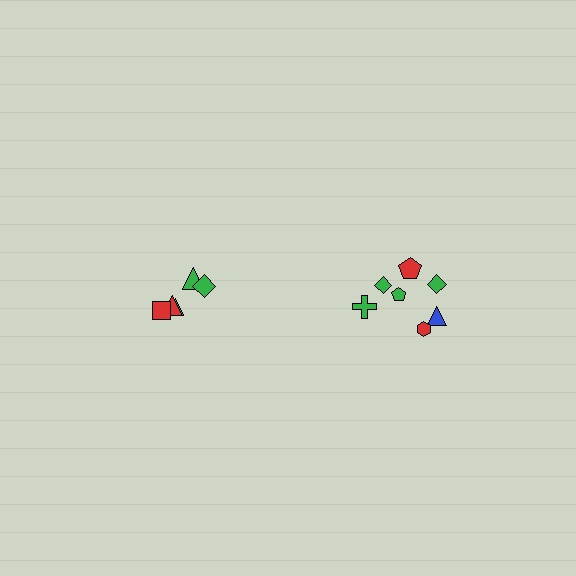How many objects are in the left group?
There are 5 objects.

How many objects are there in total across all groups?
There are 12 objects.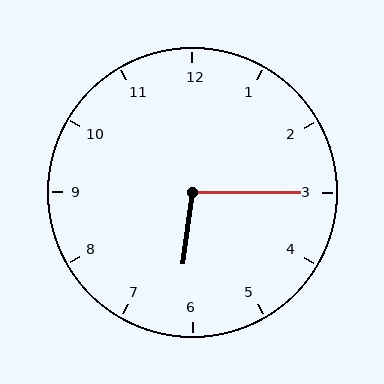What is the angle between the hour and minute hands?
Approximately 98 degrees.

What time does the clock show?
6:15.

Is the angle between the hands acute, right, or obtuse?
It is obtuse.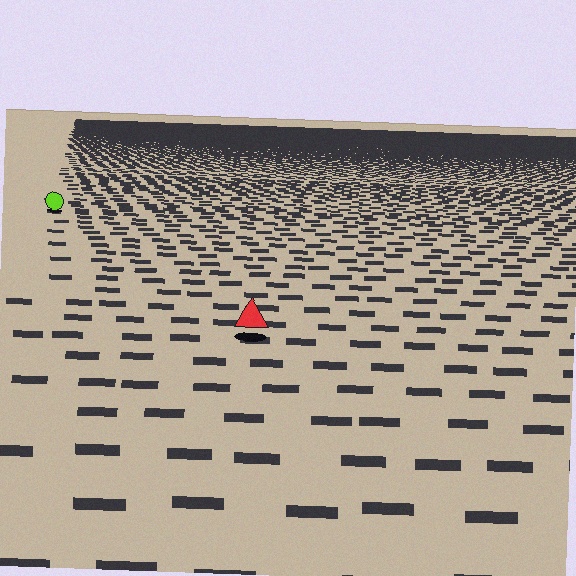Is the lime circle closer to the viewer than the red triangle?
No. The red triangle is closer — you can tell from the texture gradient: the ground texture is coarser near it.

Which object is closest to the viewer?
The red triangle is closest. The texture marks near it are larger and more spread out.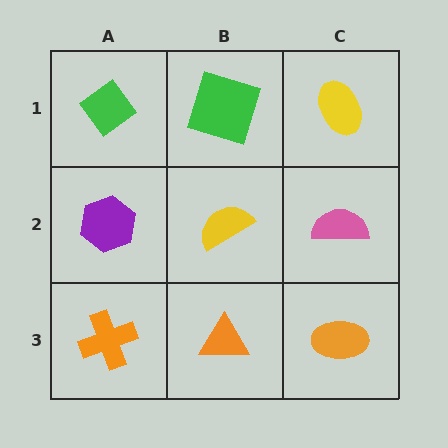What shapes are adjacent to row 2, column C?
A yellow ellipse (row 1, column C), an orange ellipse (row 3, column C), a yellow semicircle (row 2, column B).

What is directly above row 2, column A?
A green diamond.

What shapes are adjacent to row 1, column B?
A yellow semicircle (row 2, column B), a green diamond (row 1, column A), a yellow ellipse (row 1, column C).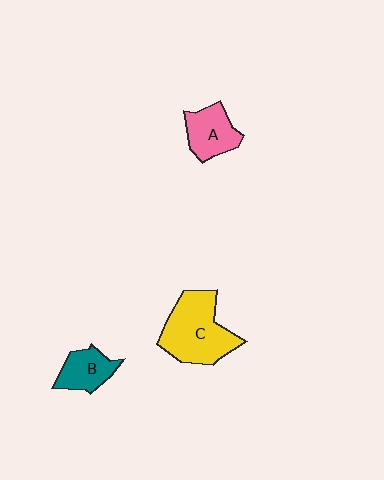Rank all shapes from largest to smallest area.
From largest to smallest: C (yellow), A (pink), B (teal).